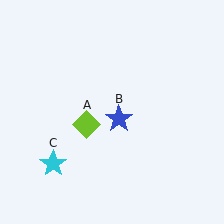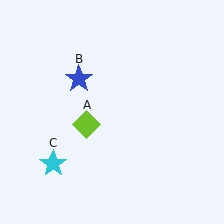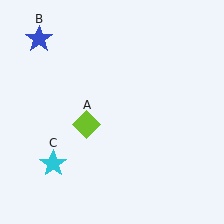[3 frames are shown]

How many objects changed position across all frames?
1 object changed position: blue star (object B).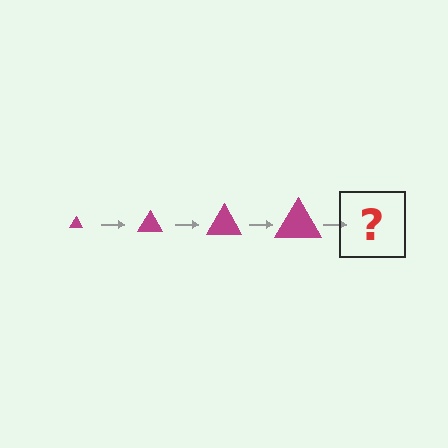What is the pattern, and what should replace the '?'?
The pattern is that the triangle gets progressively larger each step. The '?' should be a magenta triangle, larger than the previous one.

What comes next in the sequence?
The next element should be a magenta triangle, larger than the previous one.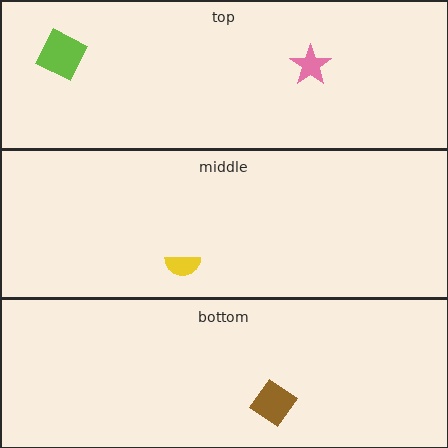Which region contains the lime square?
The top region.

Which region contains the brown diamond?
The bottom region.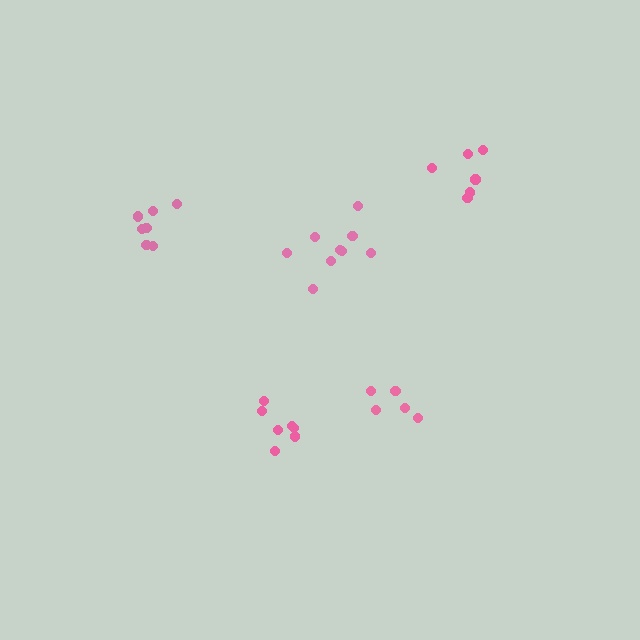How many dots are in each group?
Group 1: 6 dots, Group 2: 5 dots, Group 3: 9 dots, Group 4: 7 dots, Group 5: 7 dots (34 total).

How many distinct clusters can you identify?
There are 5 distinct clusters.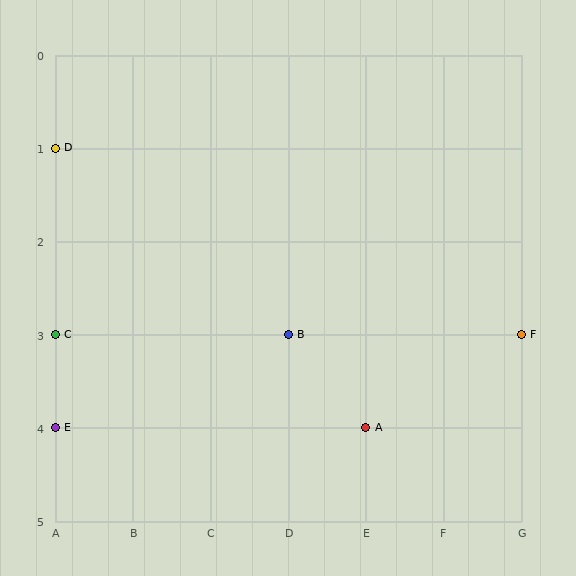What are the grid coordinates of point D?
Point D is at grid coordinates (A, 1).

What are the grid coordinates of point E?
Point E is at grid coordinates (A, 4).